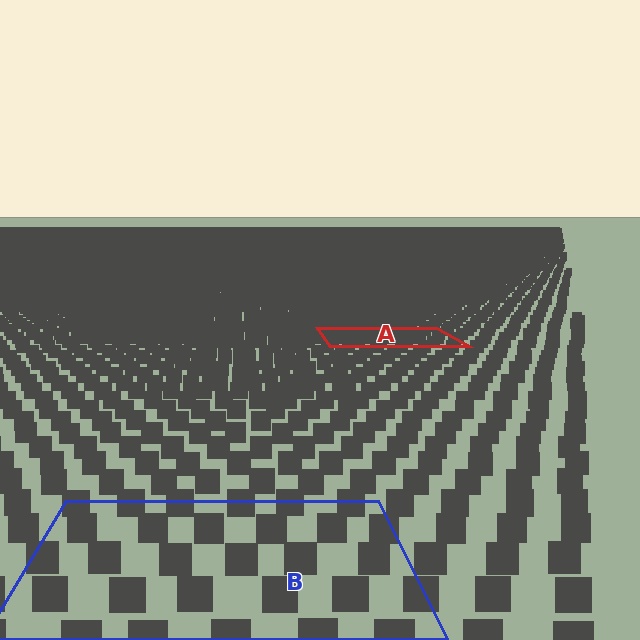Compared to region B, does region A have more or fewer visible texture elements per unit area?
Region A has more texture elements per unit area — they are packed more densely because it is farther away.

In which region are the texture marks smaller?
The texture marks are smaller in region A, because it is farther away.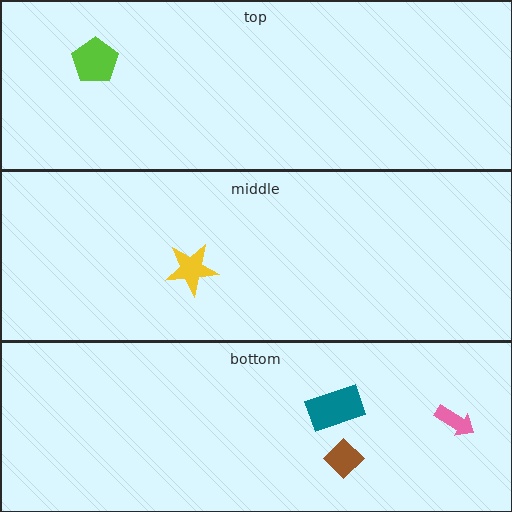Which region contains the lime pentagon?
The top region.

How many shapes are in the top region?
1.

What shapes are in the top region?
The lime pentagon.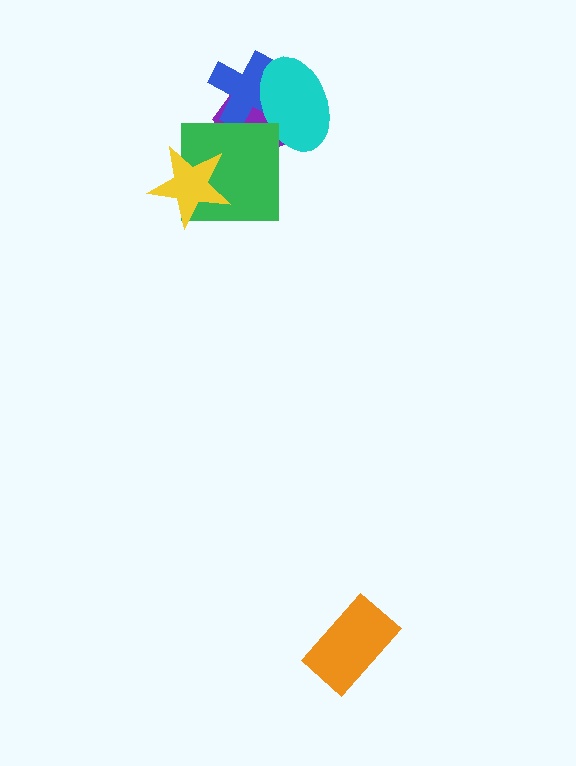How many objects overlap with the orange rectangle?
0 objects overlap with the orange rectangle.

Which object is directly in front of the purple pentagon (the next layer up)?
The blue cross is directly in front of the purple pentagon.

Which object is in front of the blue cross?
The cyan ellipse is in front of the blue cross.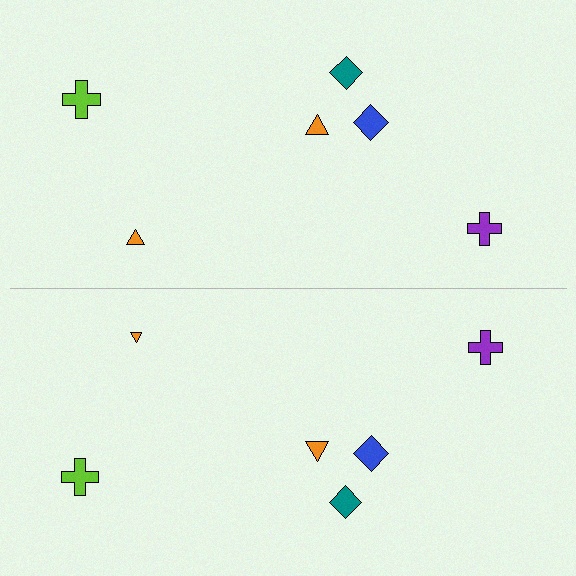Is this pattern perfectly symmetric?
No, the pattern is not perfectly symmetric. The orange triangle on the bottom side has a different size than its mirror counterpart.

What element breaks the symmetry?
The orange triangle on the bottom side has a different size than its mirror counterpart.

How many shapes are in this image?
There are 12 shapes in this image.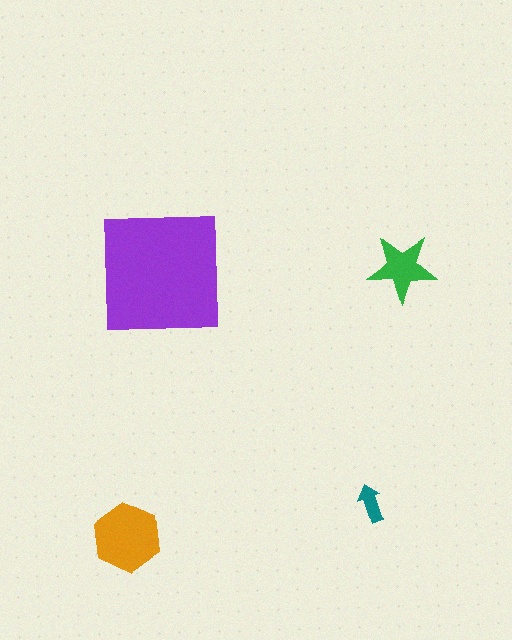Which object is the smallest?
The teal arrow.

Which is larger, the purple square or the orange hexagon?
The purple square.